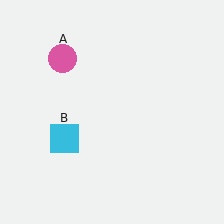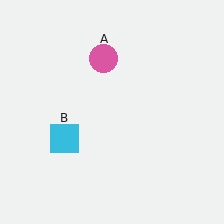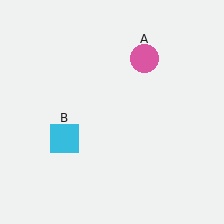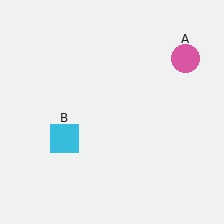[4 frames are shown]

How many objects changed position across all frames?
1 object changed position: pink circle (object A).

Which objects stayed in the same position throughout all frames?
Cyan square (object B) remained stationary.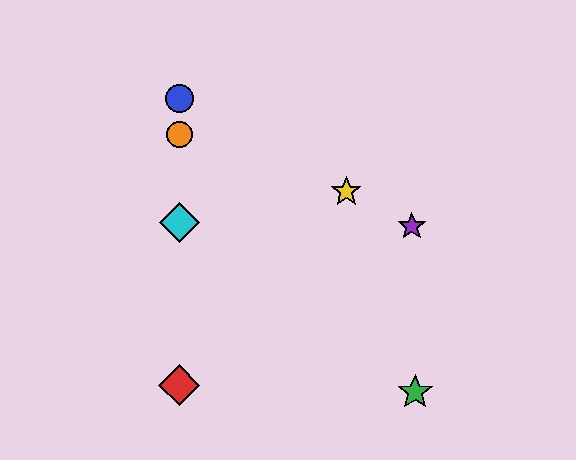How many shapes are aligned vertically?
4 shapes (the red diamond, the blue circle, the orange circle, the cyan diamond) are aligned vertically.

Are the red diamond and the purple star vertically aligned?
No, the red diamond is at x≈179 and the purple star is at x≈412.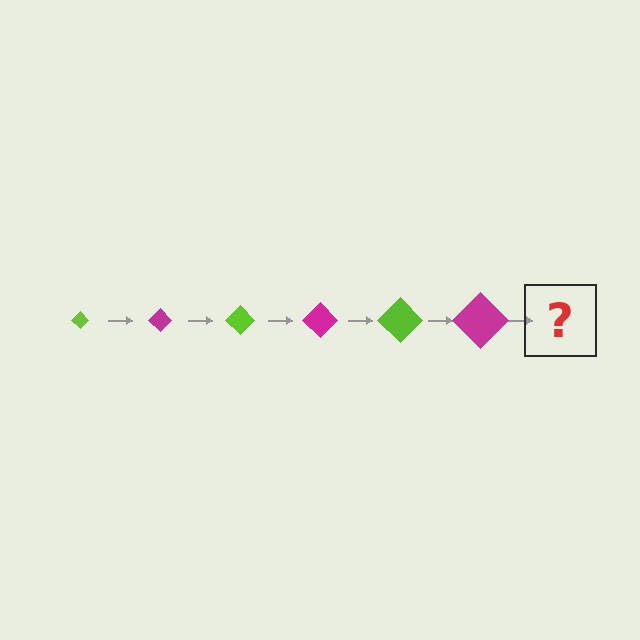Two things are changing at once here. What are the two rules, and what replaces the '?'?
The two rules are that the diamond grows larger each step and the color cycles through lime and magenta. The '?' should be a lime diamond, larger than the previous one.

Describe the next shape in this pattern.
It should be a lime diamond, larger than the previous one.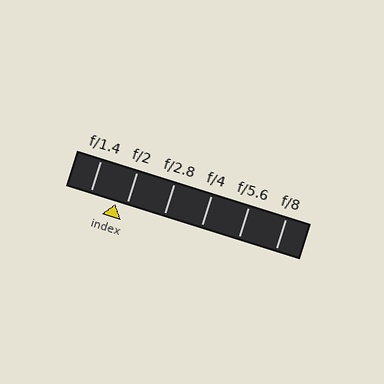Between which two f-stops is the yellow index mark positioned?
The index mark is between f/1.4 and f/2.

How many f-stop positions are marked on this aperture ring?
There are 6 f-stop positions marked.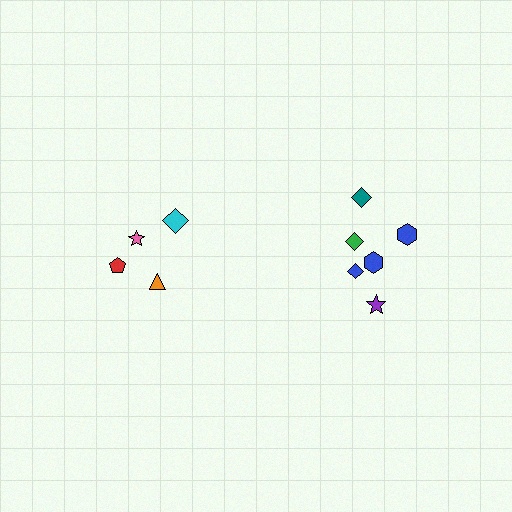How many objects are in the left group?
There are 4 objects.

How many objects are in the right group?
There are 6 objects.